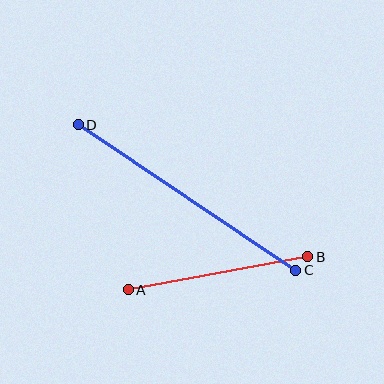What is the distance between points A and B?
The distance is approximately 183 pixels.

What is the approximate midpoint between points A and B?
The midpoint is at approximately (218, 273) pixels.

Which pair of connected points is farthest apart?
Points C and D are farthest apart.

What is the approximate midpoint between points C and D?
The midpoint is at approximately (187, 197) pixels.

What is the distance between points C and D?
The distance is approximately 262 pixels.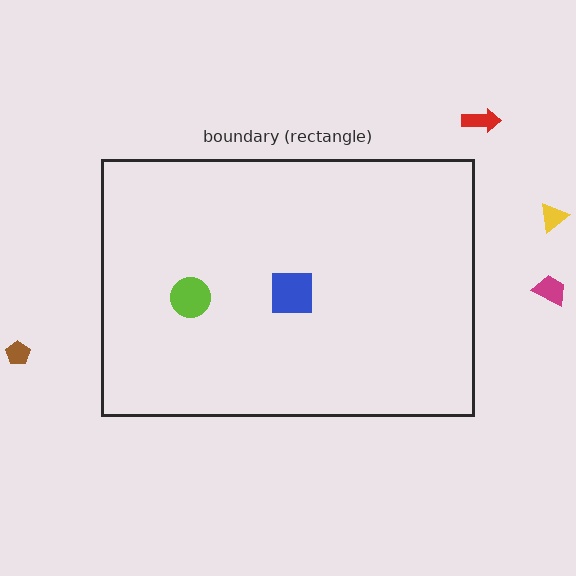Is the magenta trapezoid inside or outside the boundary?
Outside.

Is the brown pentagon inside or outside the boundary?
Outside.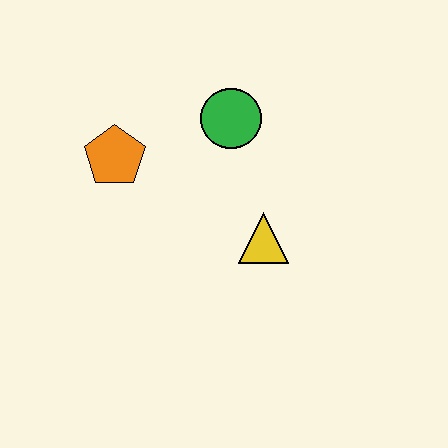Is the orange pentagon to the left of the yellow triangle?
Yes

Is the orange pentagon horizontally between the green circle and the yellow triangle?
No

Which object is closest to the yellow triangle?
The green circle is closest to the yellow triangle.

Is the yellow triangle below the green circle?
Yes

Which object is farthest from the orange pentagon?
The yellow triangle is farthest from the orange pentagon.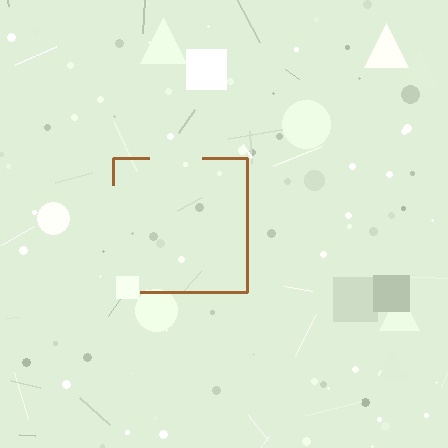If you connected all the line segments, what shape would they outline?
They would outline a square.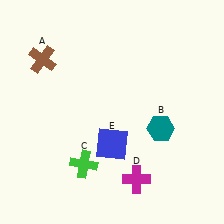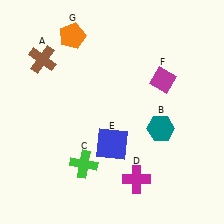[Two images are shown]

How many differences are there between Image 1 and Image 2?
There are 2 differences between the two images.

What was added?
A magenta diamond (F), an orange pentagon (G) were added in Image 2.